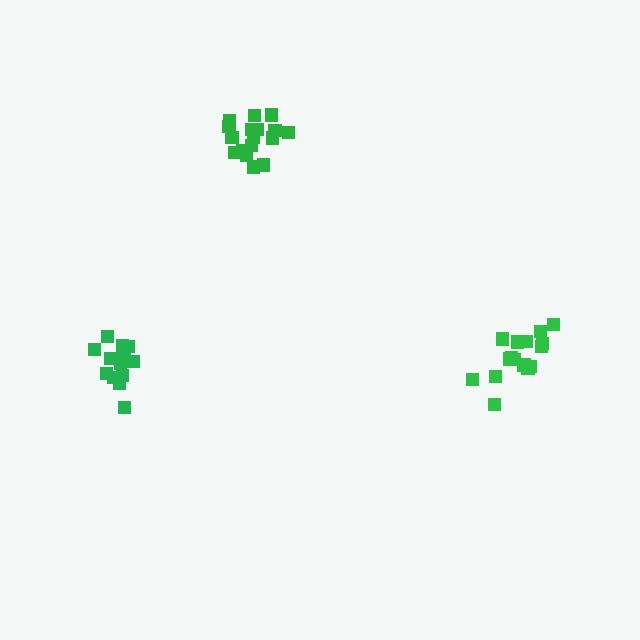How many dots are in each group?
Group 1: 16 dots, Group 2: 15 dots, Group 3: 17 dots (48 total).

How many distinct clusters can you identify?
There are 3 distinct clusters.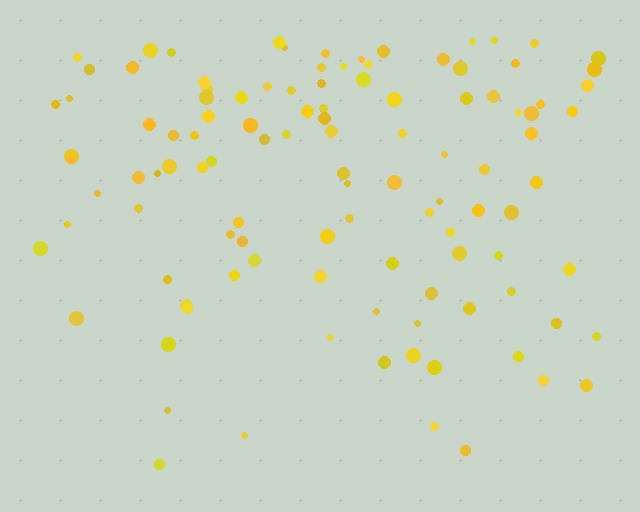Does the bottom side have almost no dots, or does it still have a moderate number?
Still a moderate number, just noticeably fewer than the top.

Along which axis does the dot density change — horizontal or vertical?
Vertical.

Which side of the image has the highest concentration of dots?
The top.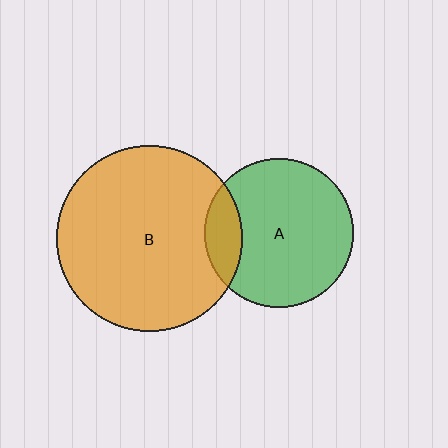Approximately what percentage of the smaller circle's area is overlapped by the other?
Approximately 15%.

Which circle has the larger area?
Circle B (orange).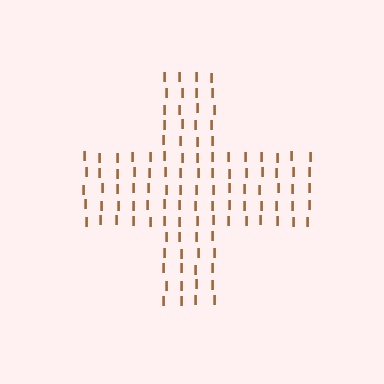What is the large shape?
The large shape is a cross.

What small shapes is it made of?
It is made of small letter I's.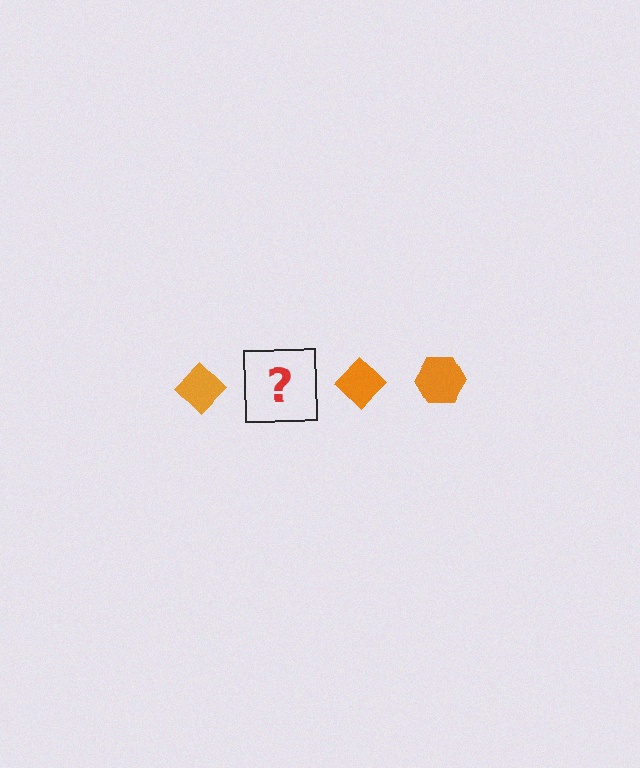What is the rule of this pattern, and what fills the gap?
The rule is that the pattern cycles through diamond, hexagon shapes in orange. The gap should be filled with an orange hexagon.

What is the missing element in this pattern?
The missing element is an orange hexagon.